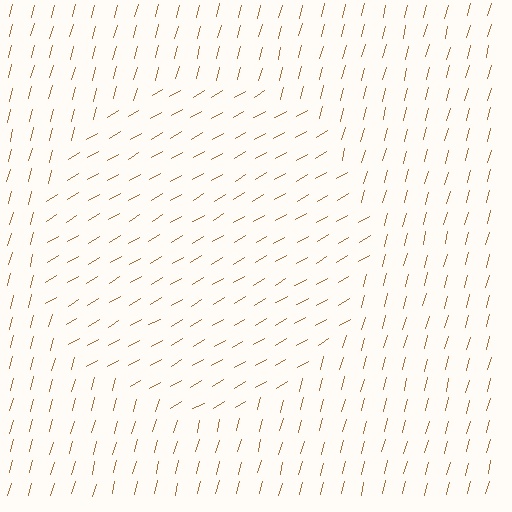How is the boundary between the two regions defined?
The boundary is defined purely by a change in line orientation (approximately 45 degrees difference). All lines are the same color and thickness.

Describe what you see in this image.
The image is filled with small brown line segments. A circle region in the image has lines oriented differently from the surrounding lines, creating a visible texture boundary.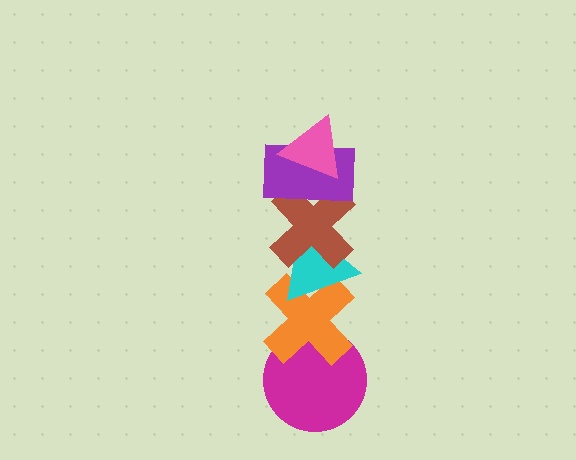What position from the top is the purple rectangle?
The purple rectangle is 2nd from the top.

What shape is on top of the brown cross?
The purple rectangle is on top of the brown cross.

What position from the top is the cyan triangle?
The cyan triangle is 4th from the top.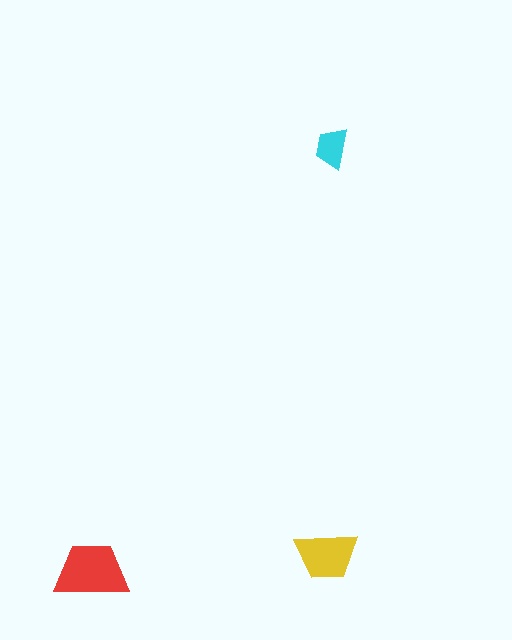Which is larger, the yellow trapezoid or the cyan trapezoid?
The yellow one.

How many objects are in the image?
There are 3 objects in the image.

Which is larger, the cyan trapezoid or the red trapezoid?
The red one.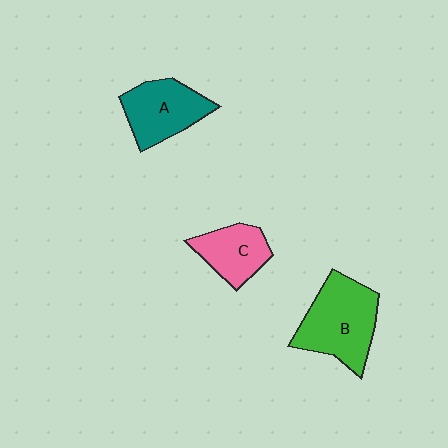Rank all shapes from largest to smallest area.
From largest to smallest: B (green), A (teal), C (pink).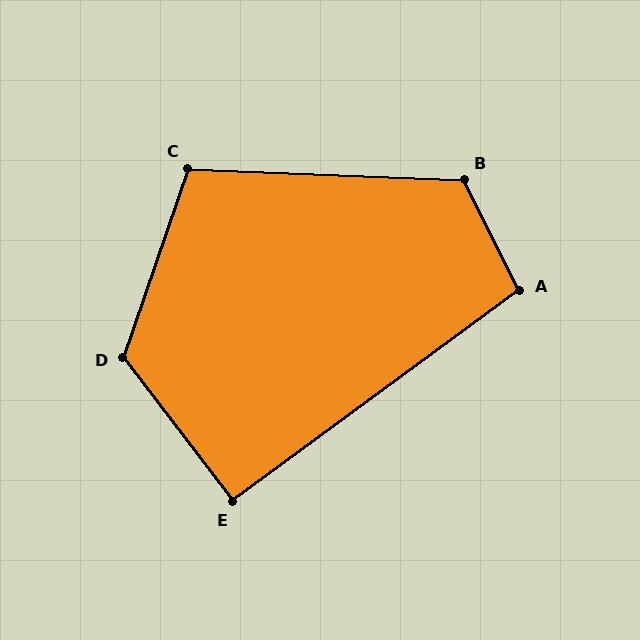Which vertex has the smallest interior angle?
E, at approximately 91 degrees.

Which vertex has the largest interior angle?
D, at approximately 123 degrees.